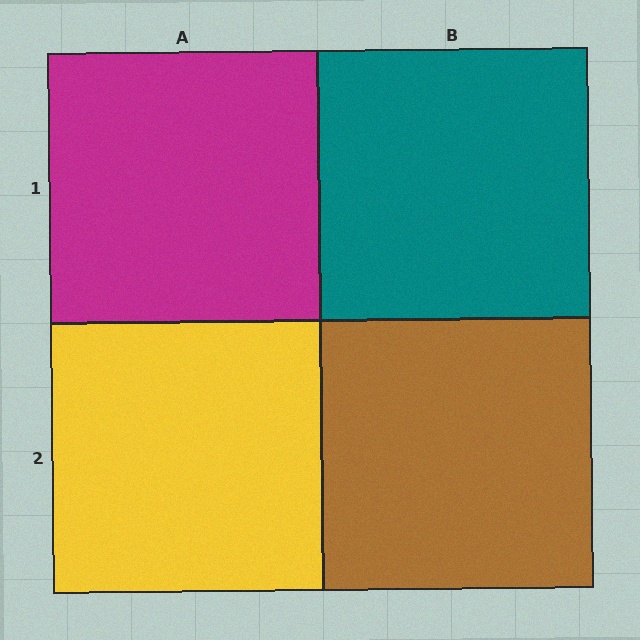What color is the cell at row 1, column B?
Teal.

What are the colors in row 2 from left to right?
Yellow, brown.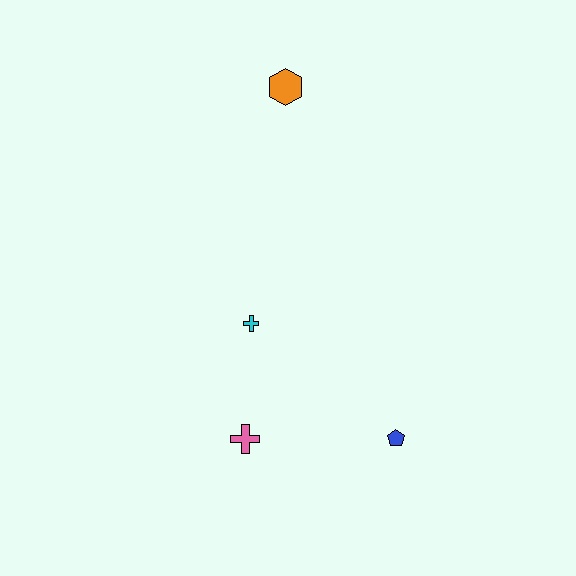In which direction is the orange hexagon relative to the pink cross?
The orange hexagon is above the pink cross.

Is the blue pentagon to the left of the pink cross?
No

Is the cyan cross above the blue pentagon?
Yes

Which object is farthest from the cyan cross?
The orange hexagon is farthest from the cyan cross.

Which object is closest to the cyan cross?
The pink cross is closest to the cyan cross.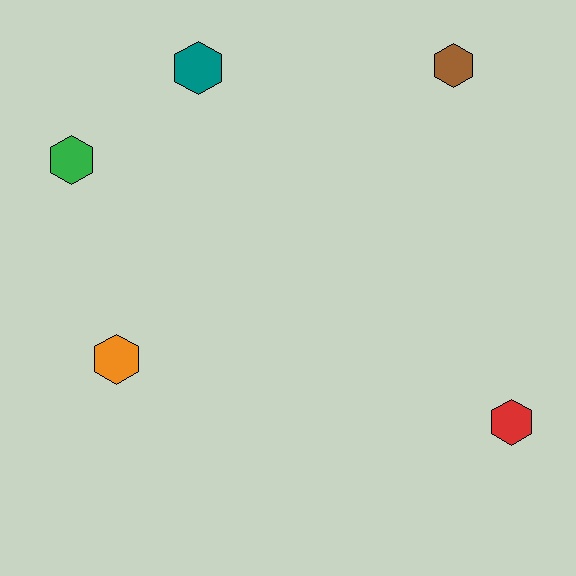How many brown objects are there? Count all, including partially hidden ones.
There is 1 brown object.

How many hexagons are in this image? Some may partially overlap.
There are 5 hexagons.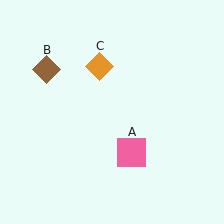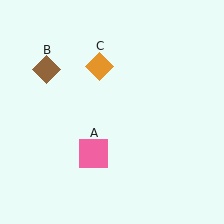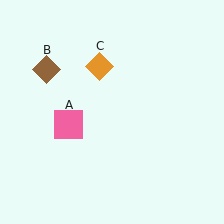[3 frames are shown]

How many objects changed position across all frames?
1 object changed position: pink square (object A).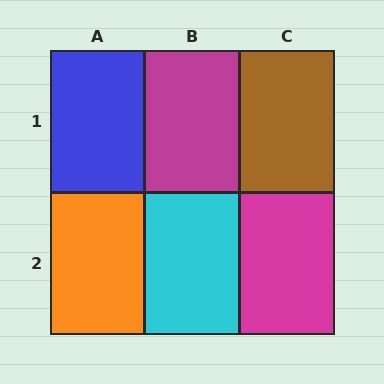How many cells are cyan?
1 cell is cyan.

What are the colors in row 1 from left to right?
Blue, magenta, brown.